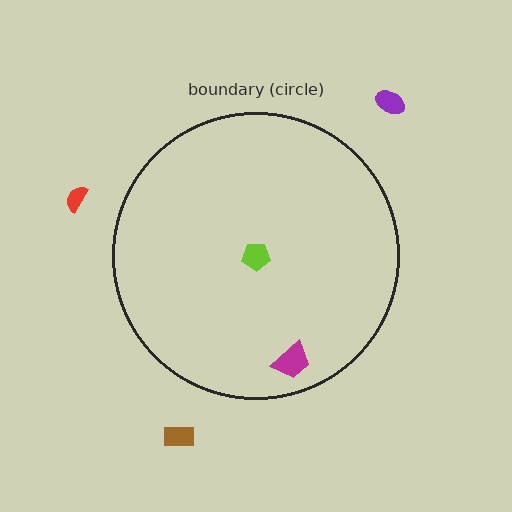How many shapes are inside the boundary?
2 inside, 3 outside.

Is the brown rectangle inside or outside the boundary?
Outside.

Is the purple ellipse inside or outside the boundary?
Outside.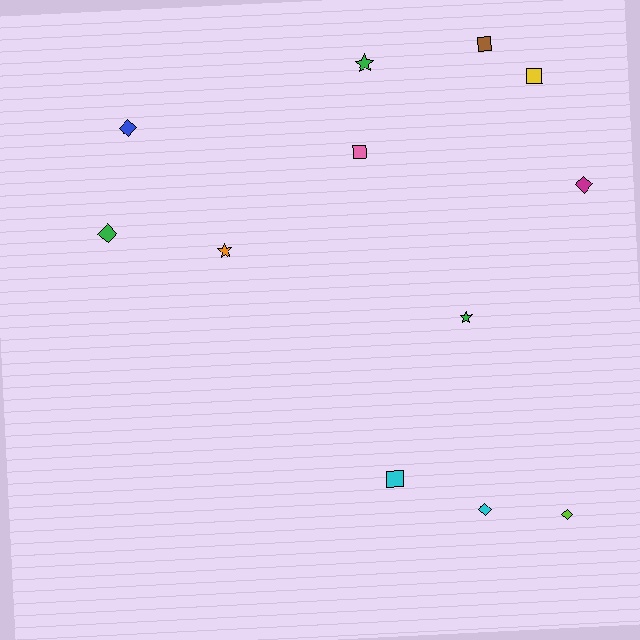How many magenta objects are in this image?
There is 1 magenta object.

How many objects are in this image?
There are 12 objects.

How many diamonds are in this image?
There are 5 diamonds.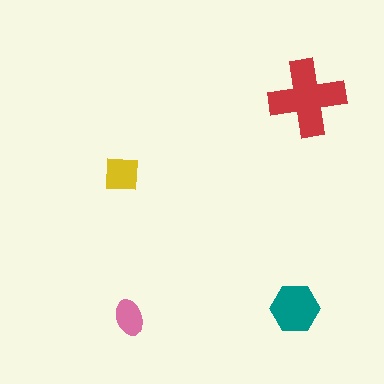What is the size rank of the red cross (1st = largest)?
1st.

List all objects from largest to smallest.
The red cross, the teal hexagon, the yellow square, the pink ellipse.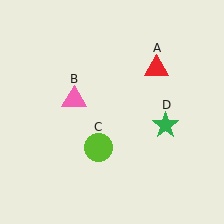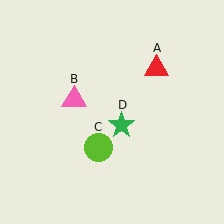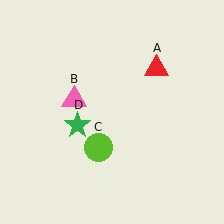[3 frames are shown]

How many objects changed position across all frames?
1 object changed position: green star (object D).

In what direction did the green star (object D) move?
The green star (object D) moved left.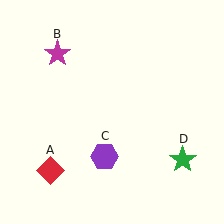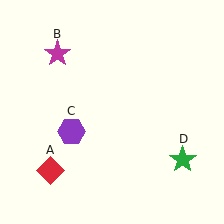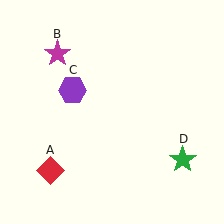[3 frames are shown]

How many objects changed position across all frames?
1 object changed position: purple hexagon (object C).